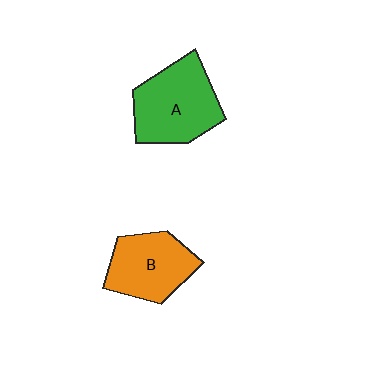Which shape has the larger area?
Shape A (green).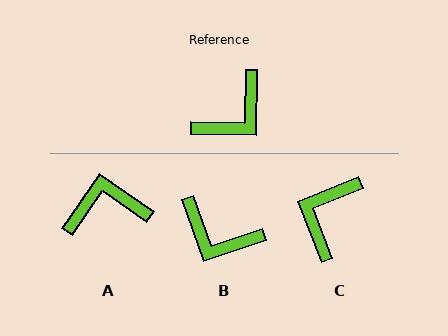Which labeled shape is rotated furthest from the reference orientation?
C, about 157 degrees away.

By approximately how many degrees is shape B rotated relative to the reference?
Approximately 70 degrees clockwise.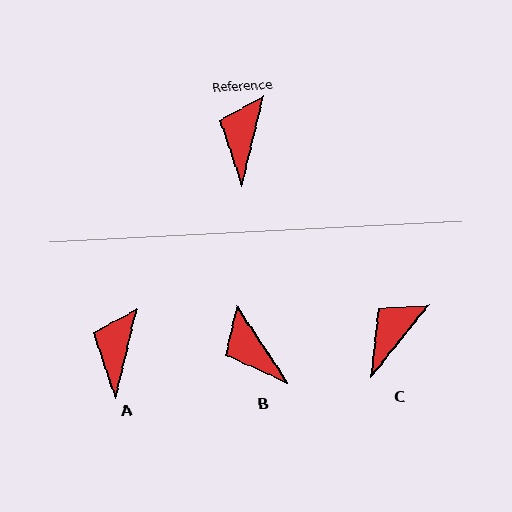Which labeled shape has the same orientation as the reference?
A.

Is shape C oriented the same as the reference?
No, it is off by about 25 degrees.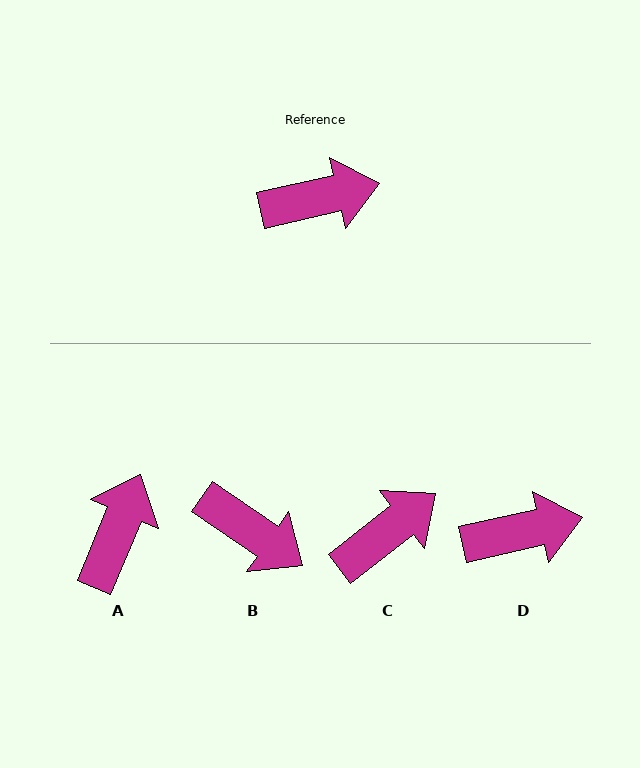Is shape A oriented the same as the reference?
No, it is off by about 55 degrees.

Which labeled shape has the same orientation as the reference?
D.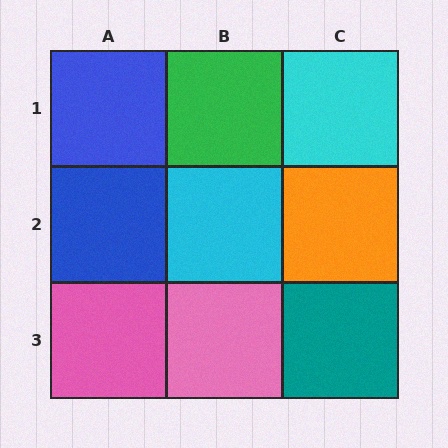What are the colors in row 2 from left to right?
Blue, cyan, orange.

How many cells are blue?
2 cells are blue.